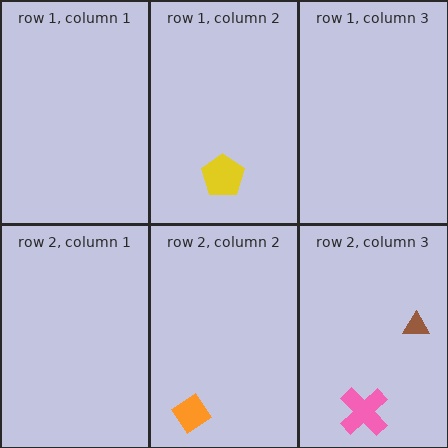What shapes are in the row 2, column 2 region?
The orange diamond.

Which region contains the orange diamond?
The row 2, column 2 region.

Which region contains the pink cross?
The row 2, column 3 region.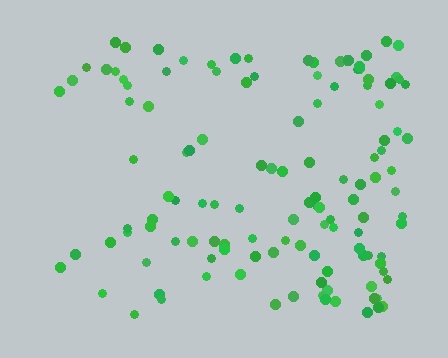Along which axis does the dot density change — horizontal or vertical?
Horizontal.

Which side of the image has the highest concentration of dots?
The right.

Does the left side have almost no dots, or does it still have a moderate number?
Still a moderate number, just noticeably fewer than the right.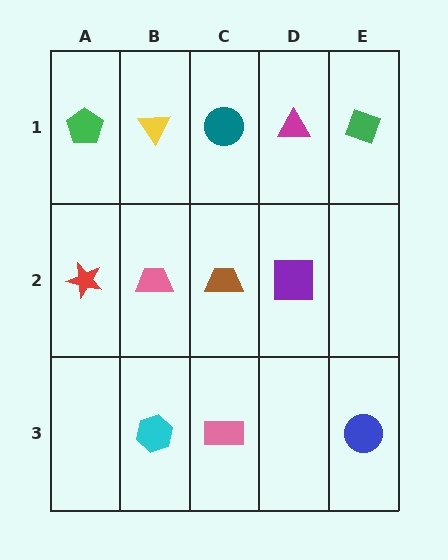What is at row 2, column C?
A brown trapezoid.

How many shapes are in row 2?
4 shapes.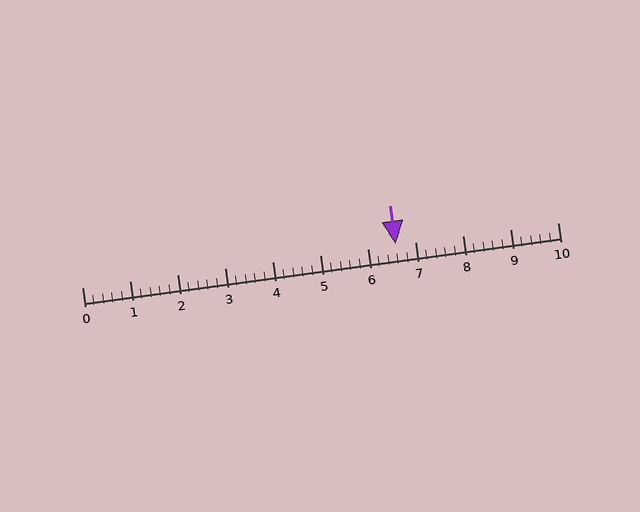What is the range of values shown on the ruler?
The ruler shows values from 0 to 10.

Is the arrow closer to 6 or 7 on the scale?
The arrow is closer to 7.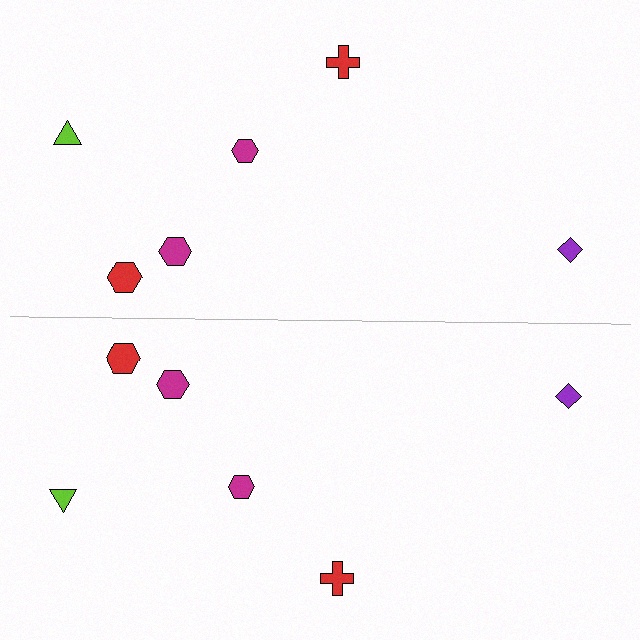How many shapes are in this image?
There are 12 shapes in this image.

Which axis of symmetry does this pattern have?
The pattern has a horizontal axis of symmetry running through the center of the image.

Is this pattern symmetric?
Yes, this pattern has bilateral (reflection) symmetry.